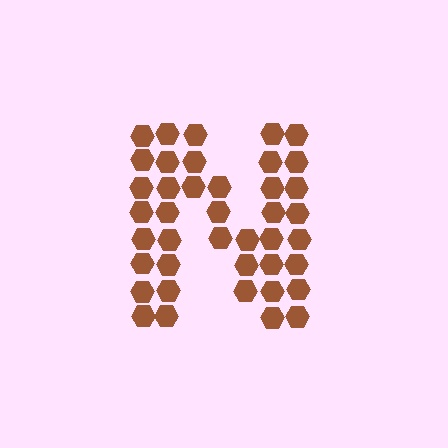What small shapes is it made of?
It is made of small hexagons.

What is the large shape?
The large shape is the letter N.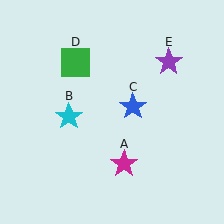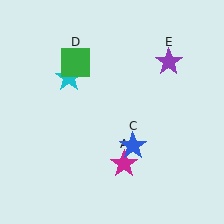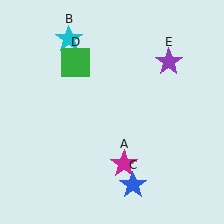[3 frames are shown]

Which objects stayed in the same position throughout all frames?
Magenta star (object A) and green square (object D) and purple star (object E) remained stationary.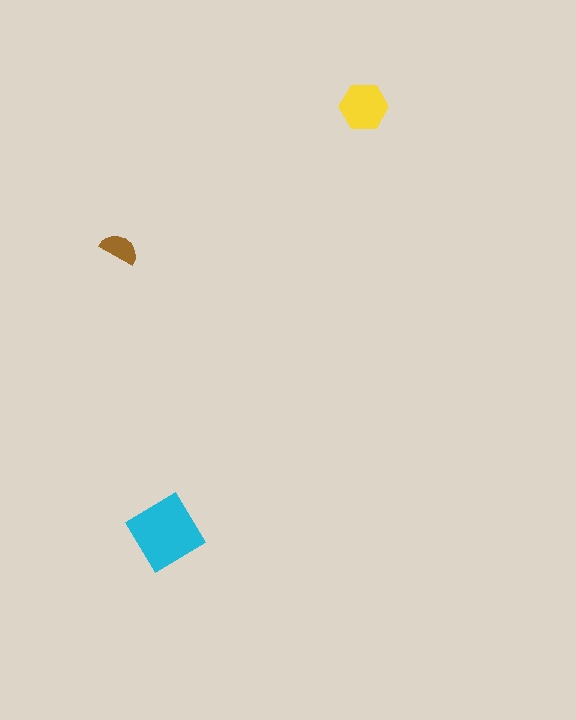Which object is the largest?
The cyan diamond.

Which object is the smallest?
The brown semicircle.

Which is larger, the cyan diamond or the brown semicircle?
The cyan diamond.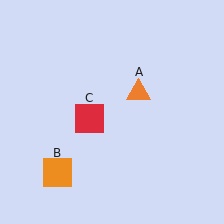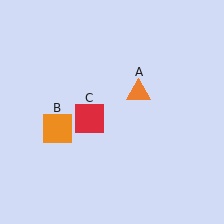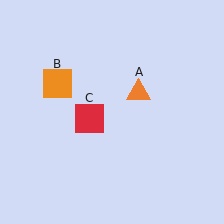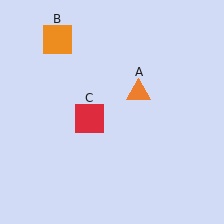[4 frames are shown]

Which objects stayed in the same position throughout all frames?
Orange triangle (object A) and red square (object C) remained stationary.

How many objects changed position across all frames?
1 object changed position: orange square (object B).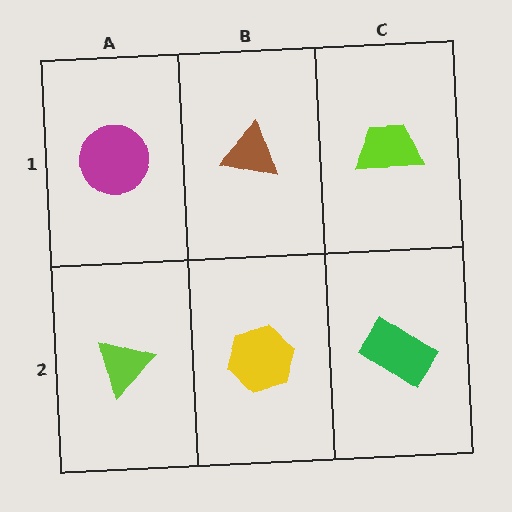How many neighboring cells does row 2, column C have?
2.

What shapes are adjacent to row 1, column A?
A lime triangle (row 2, column A), a brown triangle (row 1, column B).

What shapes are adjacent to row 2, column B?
A brown triangle (row 1, column B), a lime triangle (row 2, column A), a green rectangle (row 2, column C).